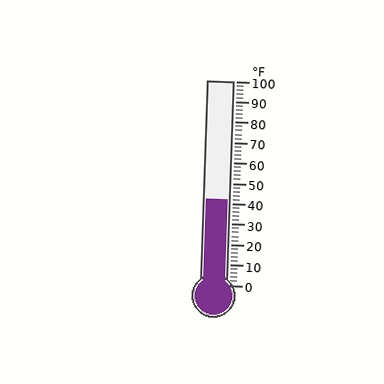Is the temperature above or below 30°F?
The temperature is above 30°F.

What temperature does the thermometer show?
The thermometer shows approximately 42°F.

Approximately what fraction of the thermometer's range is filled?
The thermometer is filled to approximately 40% of its range.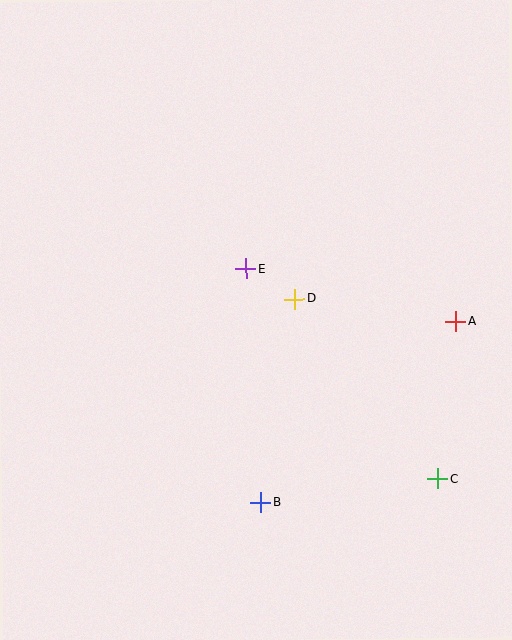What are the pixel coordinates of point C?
Point C is at (437, 479).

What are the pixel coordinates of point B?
Point B is at (261, 502).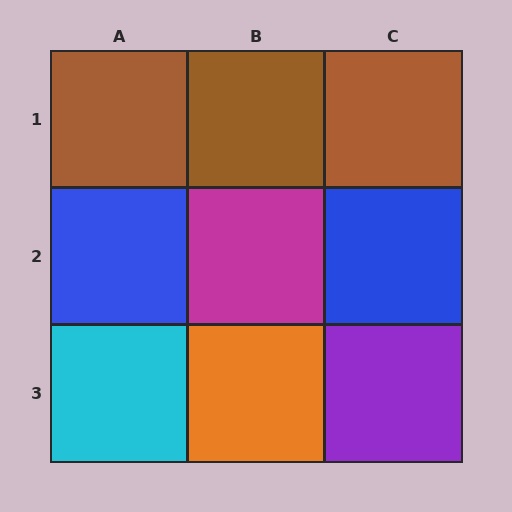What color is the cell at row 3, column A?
Cyan.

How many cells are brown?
3 cells are brown.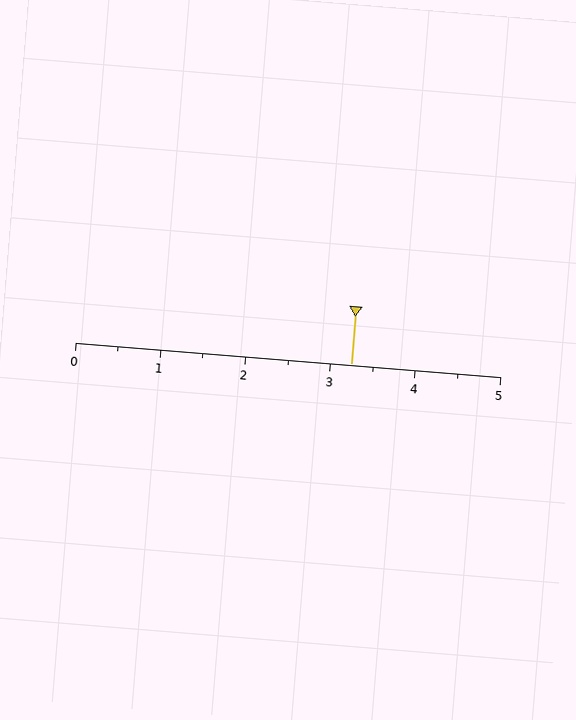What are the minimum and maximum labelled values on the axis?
The axis runs from 0 to 5.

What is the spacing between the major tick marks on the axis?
The major ticks are spaced 1 apart.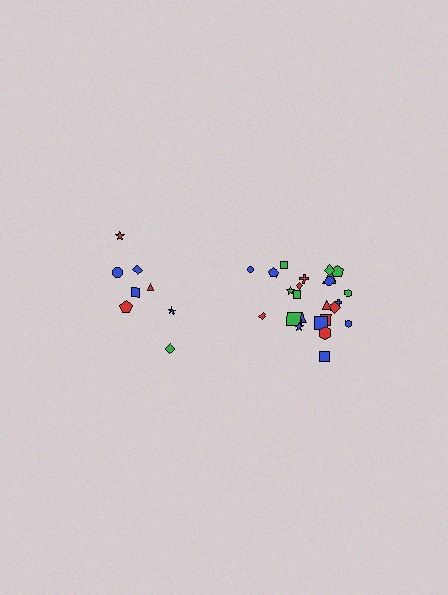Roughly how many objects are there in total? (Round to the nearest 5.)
Roughly 35 objects in total.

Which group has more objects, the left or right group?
The right group.